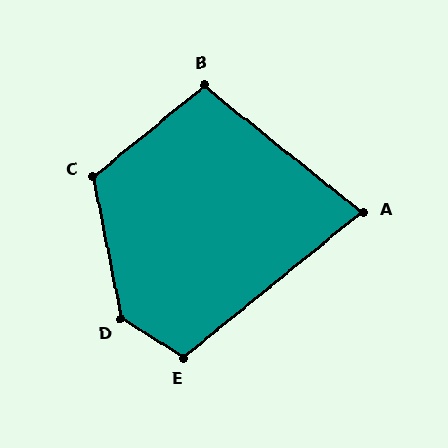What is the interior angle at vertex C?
Approximately 118 degrees (obtuse).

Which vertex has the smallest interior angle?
A, at approximately 78 degrees.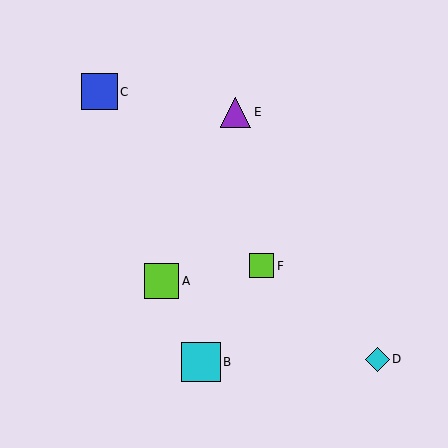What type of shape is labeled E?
Shape E is a purple triangle.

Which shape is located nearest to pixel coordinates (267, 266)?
The lime square (labeled F) at (262, 266) is nearest to that location.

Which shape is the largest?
The cyan square (labeled B) is the largest.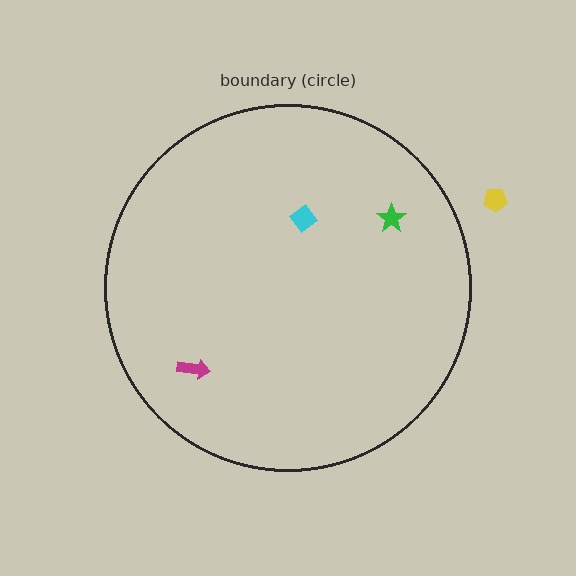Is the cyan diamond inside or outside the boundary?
Inside.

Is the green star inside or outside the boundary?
Inside.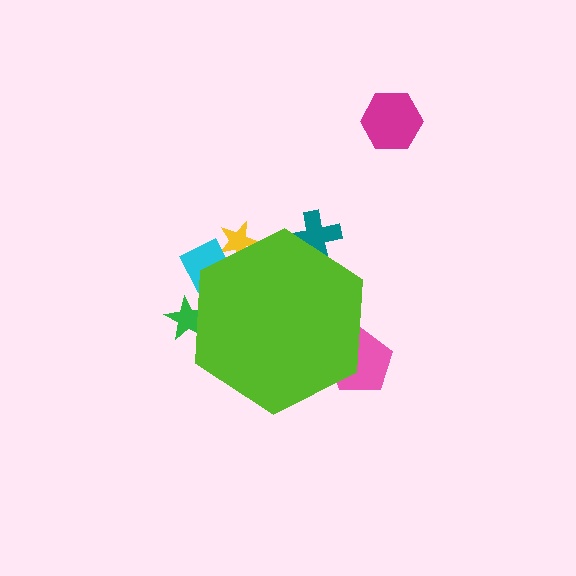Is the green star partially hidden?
Yes, the green star is partially hidden behind the lime hexagon.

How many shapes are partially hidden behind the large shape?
5 shapes are partially hidden.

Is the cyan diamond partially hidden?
Yes, the cyan diamond is partially hidden behind the lime hexagon.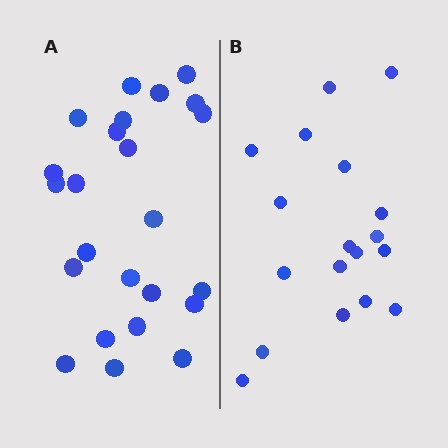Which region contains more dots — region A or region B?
Region A (the left region) has more dots.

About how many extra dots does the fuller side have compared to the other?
Region A has about 6 more dots than region B.